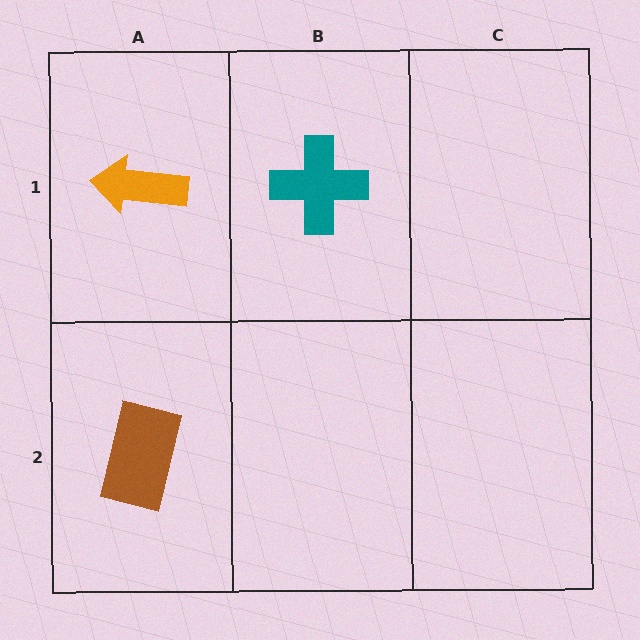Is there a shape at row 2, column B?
No, that cell is empty.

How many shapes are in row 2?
1 shape.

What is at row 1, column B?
A teal cross.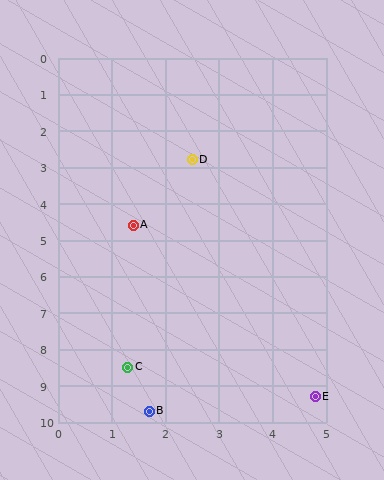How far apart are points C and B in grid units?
Points C and B are about 1.3 grid units apart.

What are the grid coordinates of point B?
Point B is at approximately (1.7, 9.7).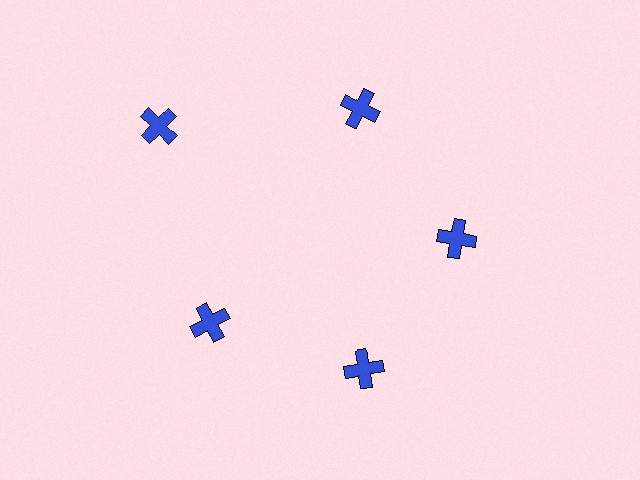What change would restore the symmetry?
The symmetry would be restored by moving it inward, back onto the ring so that all 5 crosses sit at equal angles and equal distance from the center.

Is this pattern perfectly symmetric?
No. The 5 blue crosses are arranged in a ring, but one element near the 10 o'clock position is pushed outward from the center, breaking the 5-fold rotational symmetry.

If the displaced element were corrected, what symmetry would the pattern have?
It would have 5-fold rotational symmetry — the pattern would map onto itself every 72 degrees.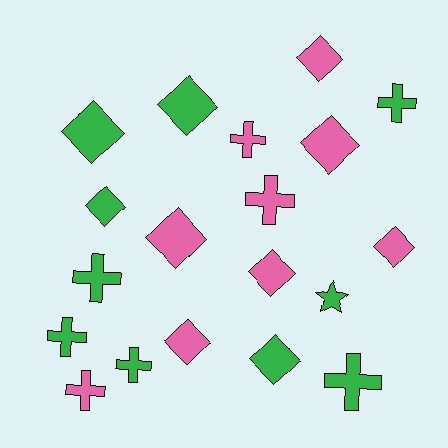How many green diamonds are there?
There are 4 green diamonds.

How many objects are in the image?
There are 19 objects.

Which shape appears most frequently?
Diamond, with 10 objects.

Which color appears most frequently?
Green, with 10 objects.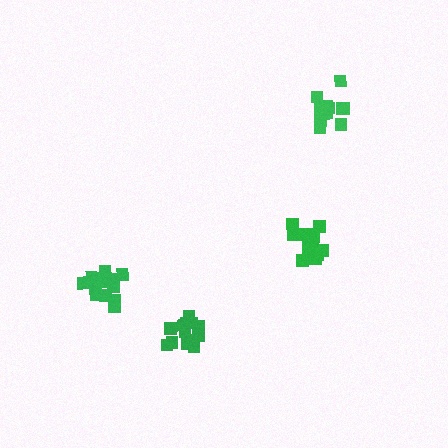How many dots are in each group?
Group 1: 12 dots, Group 2: 17 dots, Group 3: 14 dots, Group 4: 15 dots (58 total).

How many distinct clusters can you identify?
There are 4 distinct clusters.